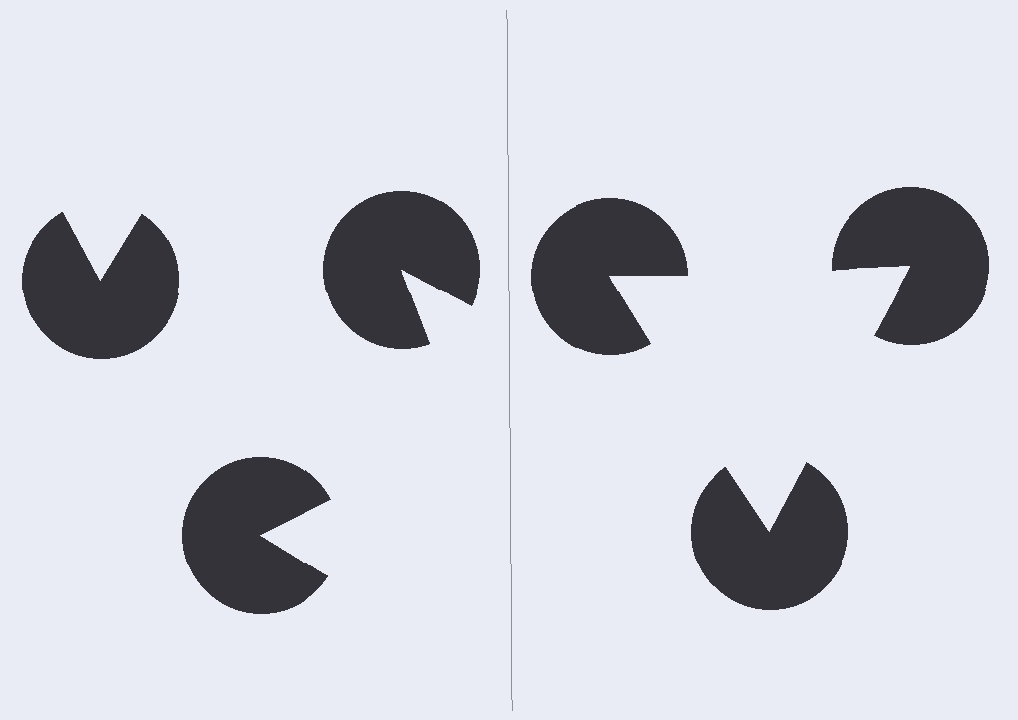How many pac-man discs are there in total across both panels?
6 — 3 on each side.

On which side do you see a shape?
An illusory triangle appears on the right side. On the left side the wedge cuts are rotated, so no coherent shape forms.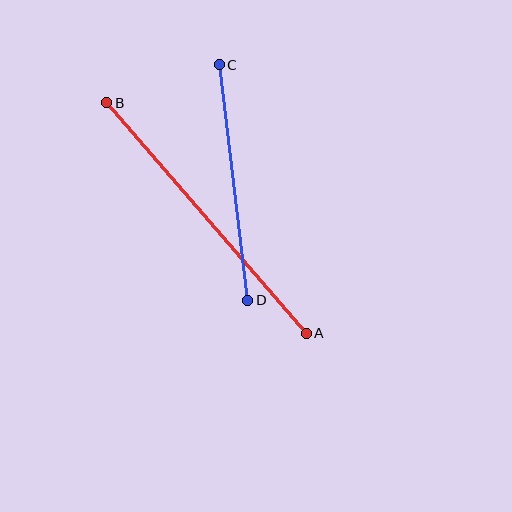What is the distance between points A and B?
The distance is approximately 305 pixels.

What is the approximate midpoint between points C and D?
The midpoint is at approximately (233, 182) pixels.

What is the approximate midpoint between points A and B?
The midpoint is at approximately (206, 218) pixels.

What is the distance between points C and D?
The distance is approximately 237 pixels.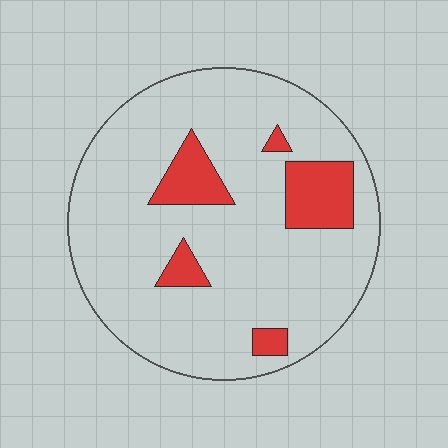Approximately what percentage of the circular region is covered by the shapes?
Approximately 15%.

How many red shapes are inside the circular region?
5.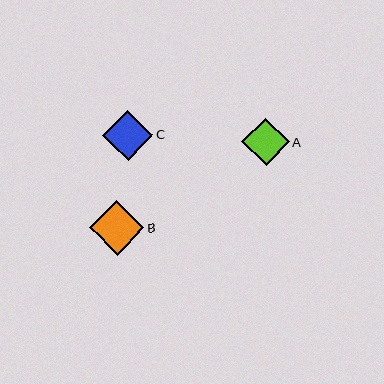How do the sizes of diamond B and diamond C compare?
Diamond B and diamond C are approximately the same size.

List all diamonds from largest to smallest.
From largest to smallest: B, C, A.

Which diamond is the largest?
Diamond B is the largest with a size of approximately 54 pixels.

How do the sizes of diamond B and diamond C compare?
Diamond B and diamond C are approximately the same size.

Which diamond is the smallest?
Diamond A is the smallest with a size of approximately 47 pixels.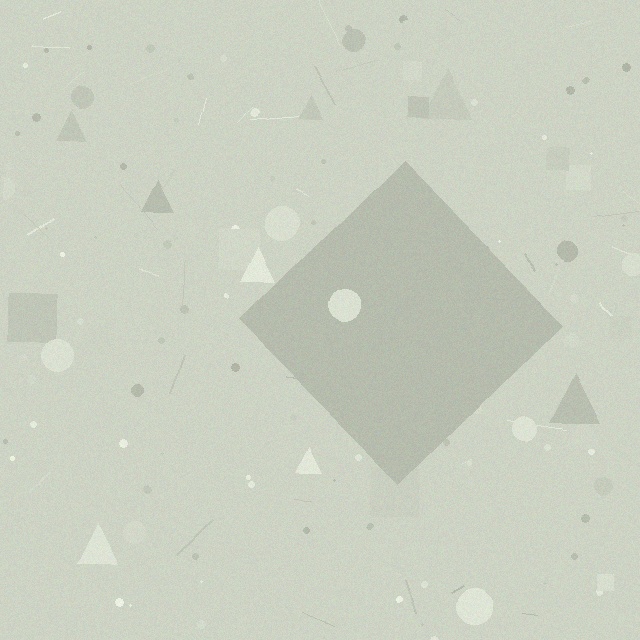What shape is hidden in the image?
A diamond is hidden in the image.